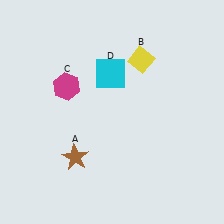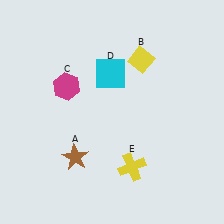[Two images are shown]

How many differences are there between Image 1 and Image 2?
There is 1 difference between the two images.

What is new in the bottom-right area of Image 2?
A yellow cross (E) was added in the bottom-right area of Image 2.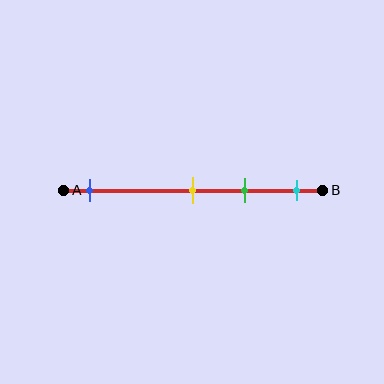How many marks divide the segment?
There are 4 marks dividing the segment.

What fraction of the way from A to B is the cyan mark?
The cyan mark is approximately 90% (0.9) of the way from A to B.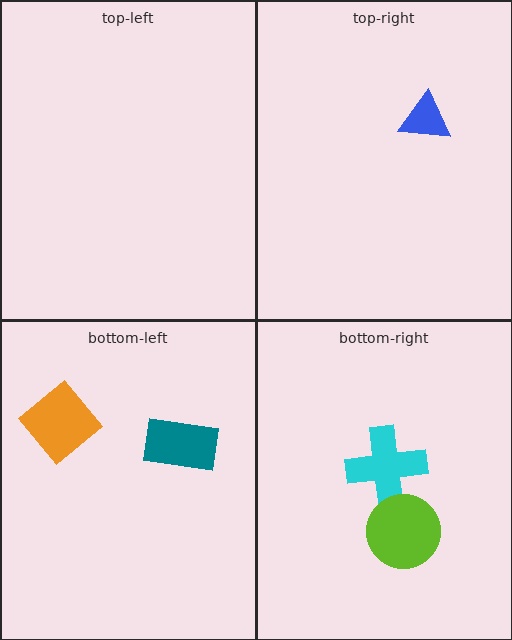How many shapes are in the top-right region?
1.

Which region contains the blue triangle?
The top-right region.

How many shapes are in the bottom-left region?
2.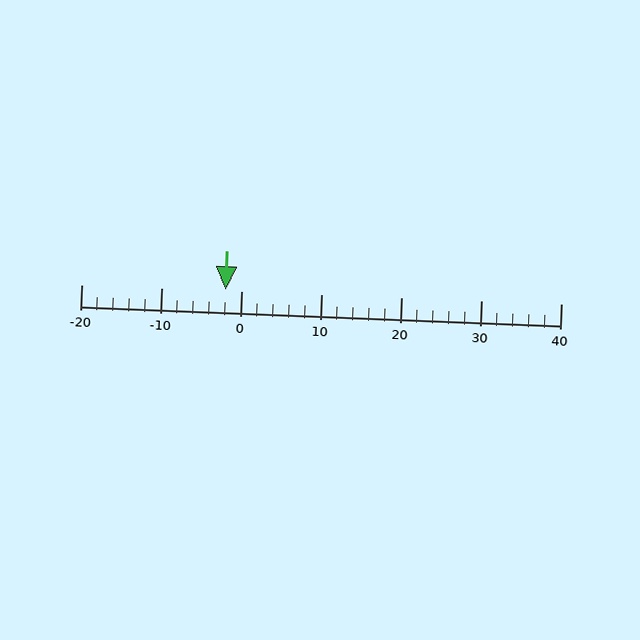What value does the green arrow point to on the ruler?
The green arrow points to approximately -2.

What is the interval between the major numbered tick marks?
The major tick marks are spaced 10 units apart.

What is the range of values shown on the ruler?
The ruler shows values from -20 to 40.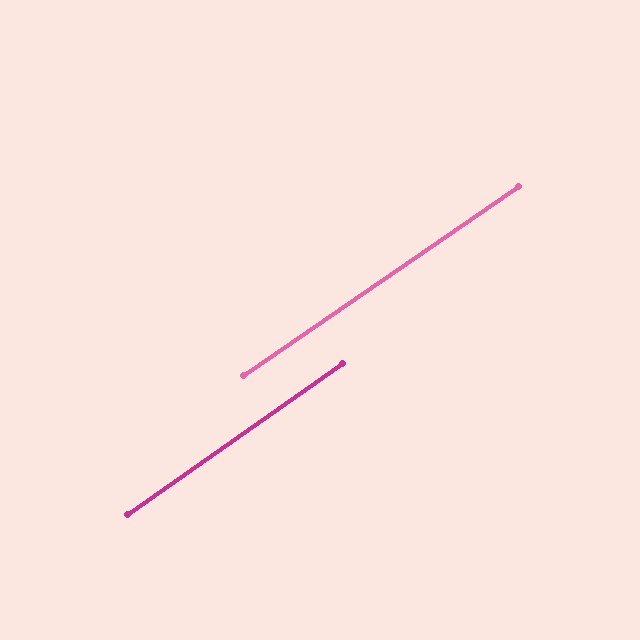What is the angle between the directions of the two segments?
Approximately 1 degree.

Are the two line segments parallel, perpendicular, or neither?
Parallel — their directions differ by only 0.8°.